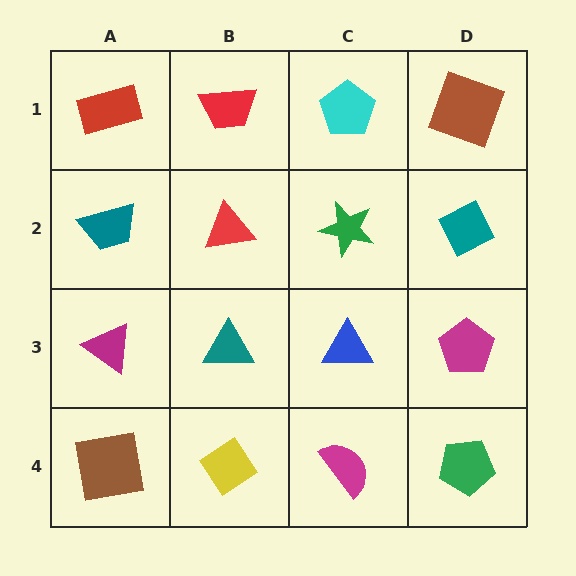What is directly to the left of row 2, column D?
A green star.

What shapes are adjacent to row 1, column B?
A red triangle (row 2, column B), a red rectangle (row 1, column A), a cyan pentagon (row 1, column C).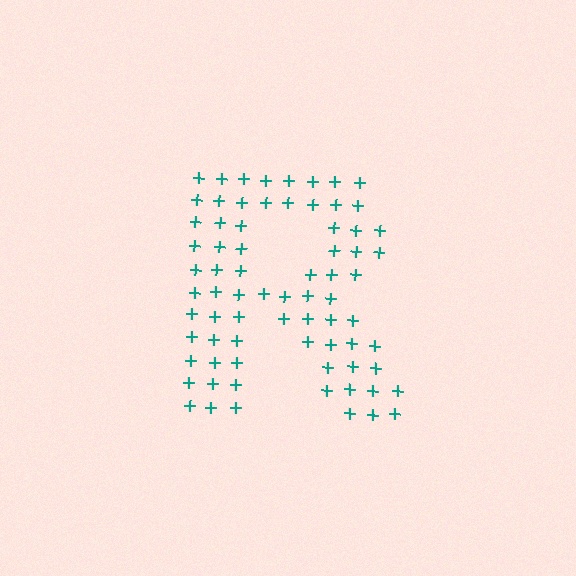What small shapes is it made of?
It is made of small plus signs.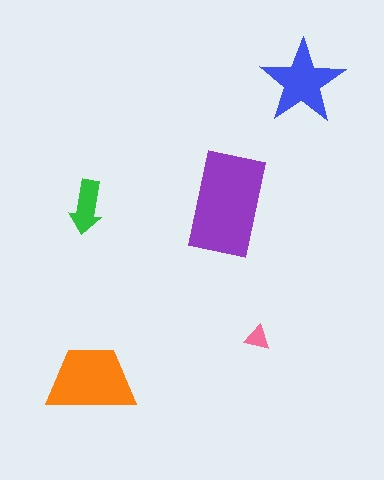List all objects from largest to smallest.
The purple rectangle, the orange trapezoid, the blue star, the green arrow, the pink triangle.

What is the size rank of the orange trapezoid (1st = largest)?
2nd.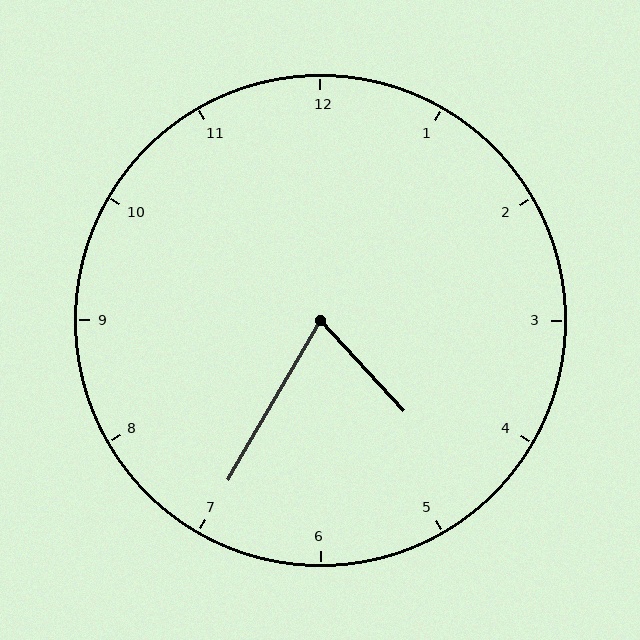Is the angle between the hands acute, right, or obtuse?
It is acute.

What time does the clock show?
4:35.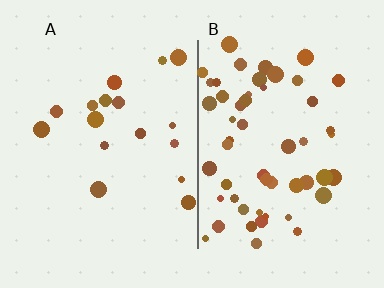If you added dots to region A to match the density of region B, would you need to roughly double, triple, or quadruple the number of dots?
Approximately triple.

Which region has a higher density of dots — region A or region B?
B (the right).